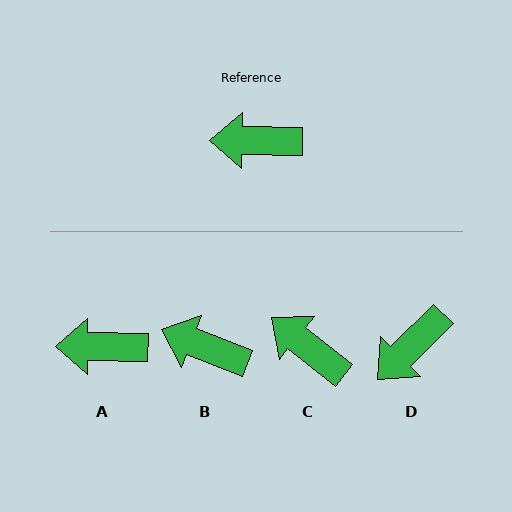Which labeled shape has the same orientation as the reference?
A.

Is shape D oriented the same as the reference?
No, it is off by about 46 degrees.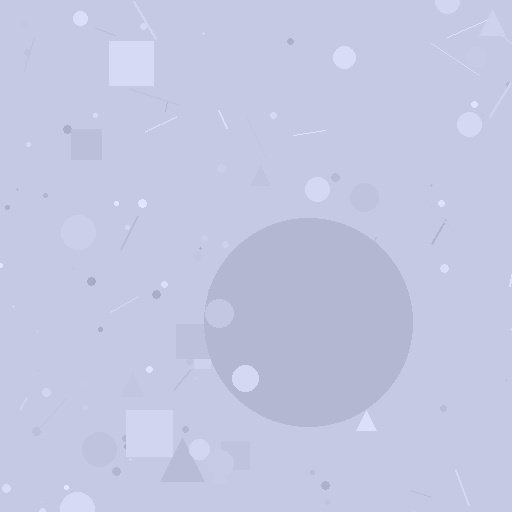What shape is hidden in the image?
A circle is hidden in the image.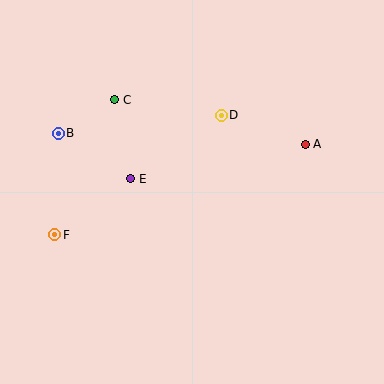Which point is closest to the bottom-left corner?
Point F is closest to the bottom-left corner.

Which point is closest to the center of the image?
Point E at (131, 179) is closest to the center.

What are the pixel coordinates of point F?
Point F is at (55, 235).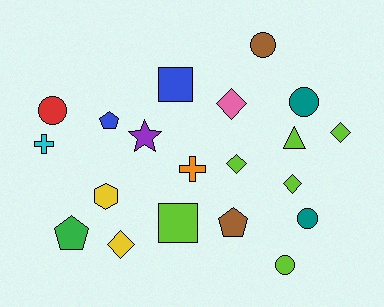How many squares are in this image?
There are 2 squares.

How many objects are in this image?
There are 20 objects.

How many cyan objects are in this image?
There is 1 cyan object.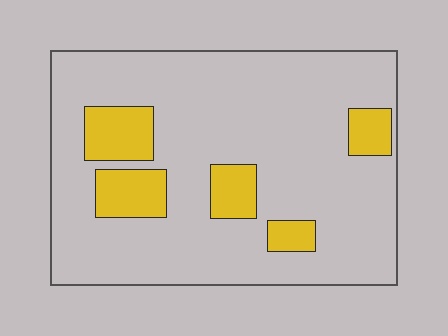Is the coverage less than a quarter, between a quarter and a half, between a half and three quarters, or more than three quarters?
Less than a quarter.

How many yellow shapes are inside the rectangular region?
5.